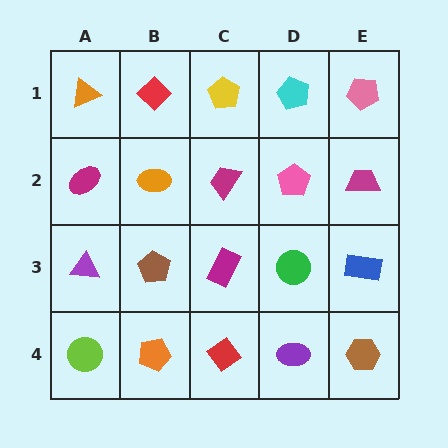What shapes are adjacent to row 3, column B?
An orange ellipse (row 2, column B), an orange pentagon (row 4, column B), a purple triangle (row 3, column A), a magenta rectangle (row 3, column C).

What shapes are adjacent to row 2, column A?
An orange triangle (row 1, column A), a purple triangle (row 3, column A), an orange ellipse (row 2, column B).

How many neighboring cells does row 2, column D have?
4.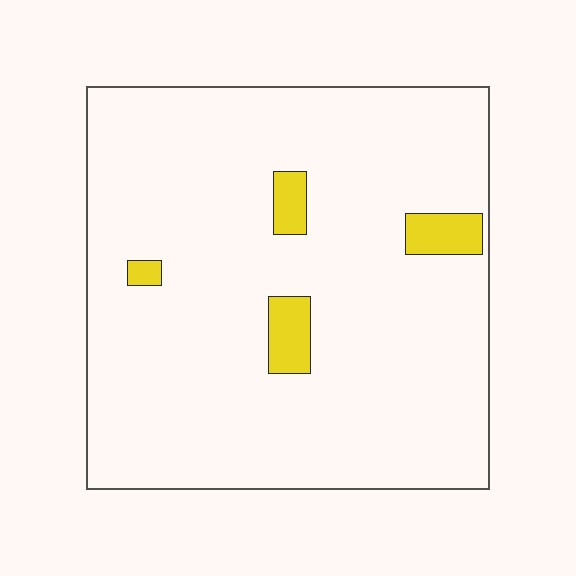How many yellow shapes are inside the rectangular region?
4.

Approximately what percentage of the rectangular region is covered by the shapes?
Approximately 5%.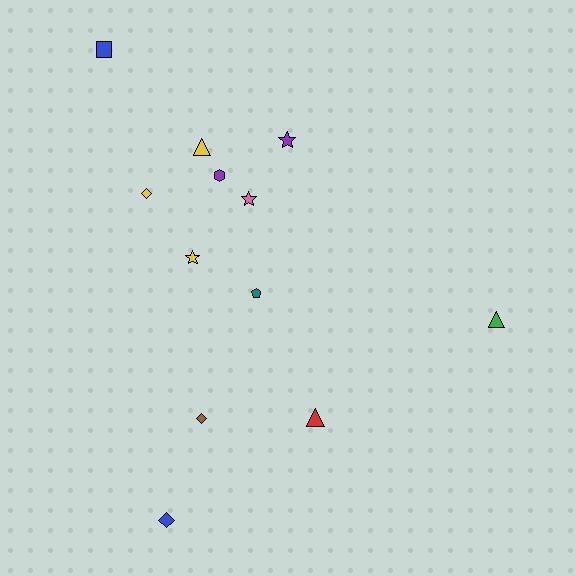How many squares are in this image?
There is 1 square.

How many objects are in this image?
There are 12 objects.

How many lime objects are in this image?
There are no lime objects.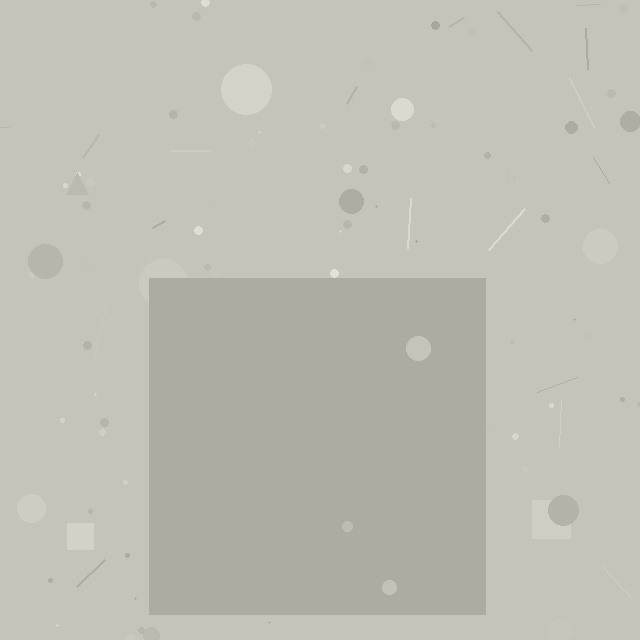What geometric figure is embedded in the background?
A square is embedded in the background.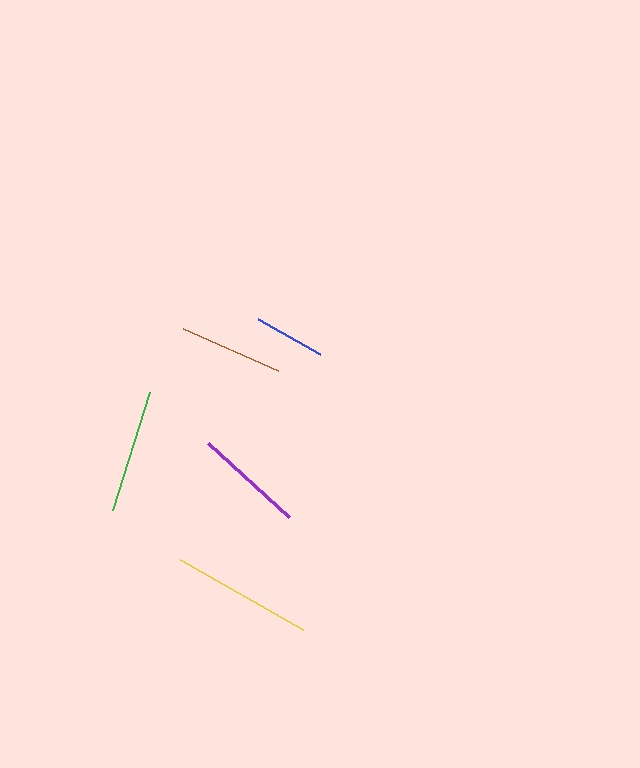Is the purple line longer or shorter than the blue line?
The purple line is longer than the blue line.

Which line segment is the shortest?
The blue line is the shortest at approximately 71 pixels.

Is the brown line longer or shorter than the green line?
The green line is longer than the brown line.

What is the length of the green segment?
The green segment is approximately 123 pixels long.